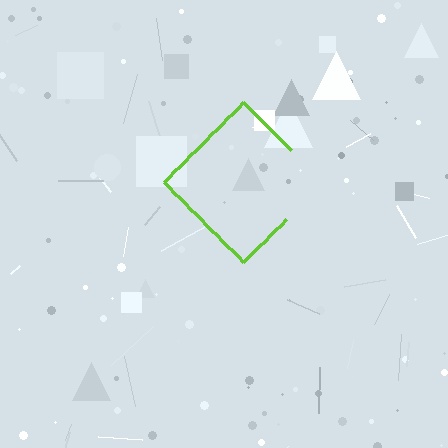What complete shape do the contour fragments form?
The contour fragments form a diamond.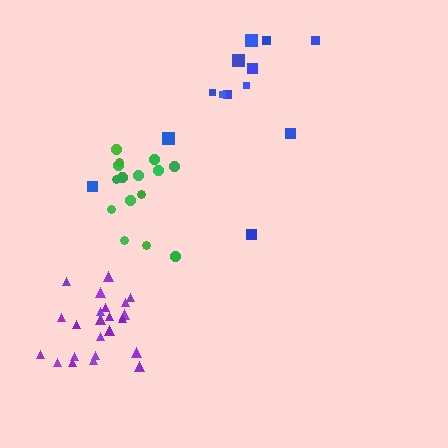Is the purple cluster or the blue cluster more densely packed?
Purple.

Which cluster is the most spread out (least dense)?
Blue.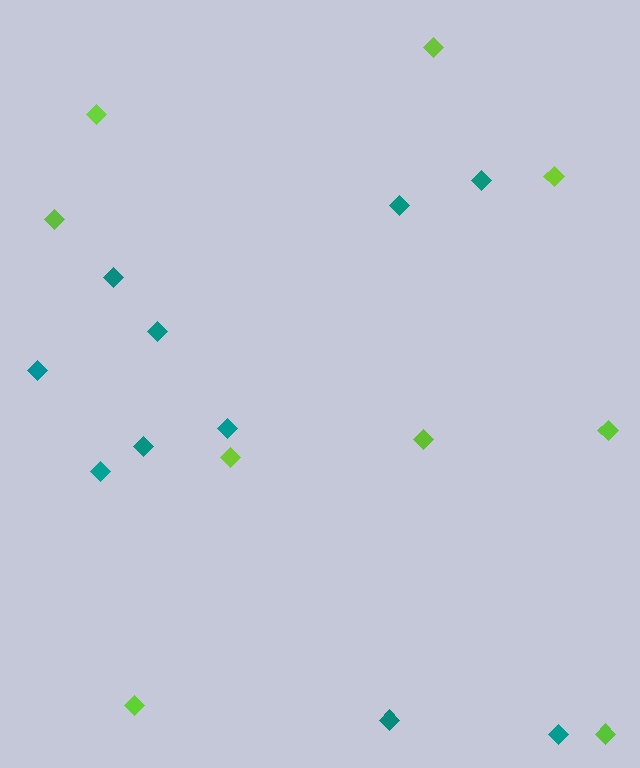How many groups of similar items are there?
There are 2 groups: one group of lime diamonds (9) and one group of teal diamonds (10).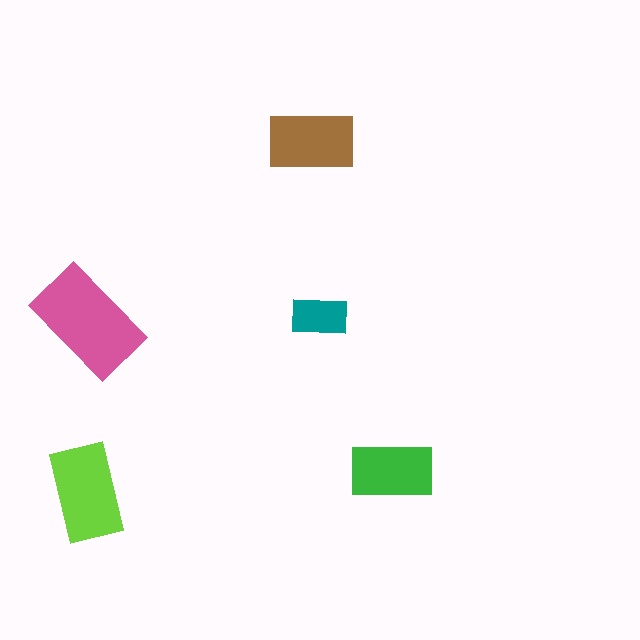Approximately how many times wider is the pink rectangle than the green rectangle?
About 1.5 times wider.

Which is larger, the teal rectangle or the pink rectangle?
The pink one.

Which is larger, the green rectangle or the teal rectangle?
The green one.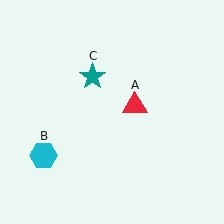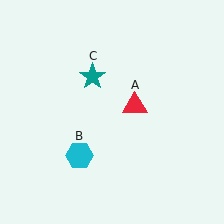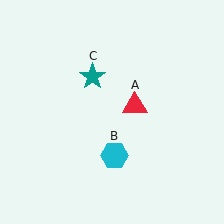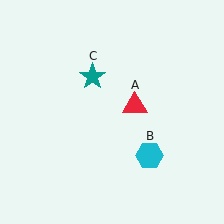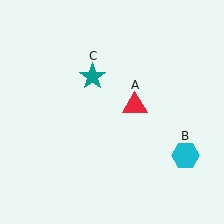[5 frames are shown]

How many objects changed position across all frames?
1 object changed position: cyan hexagon (object B).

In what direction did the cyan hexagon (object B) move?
The cyan hexagon (object B) moved right.